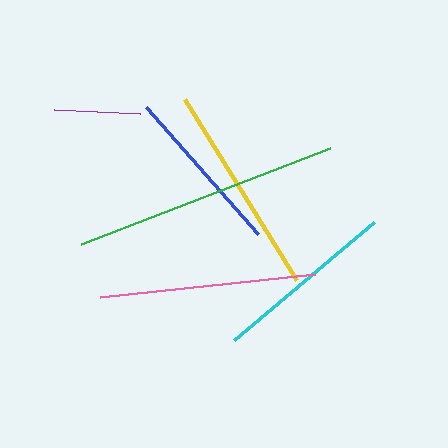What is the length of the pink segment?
The pink segment is approximately 217 pixels long.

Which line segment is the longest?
The green line is the longest at approximately 267 pixels.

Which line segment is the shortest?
The purple line is the shortest at approximately 86 pixels.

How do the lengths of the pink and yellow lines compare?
The pink and yellow lines are approximately the same length.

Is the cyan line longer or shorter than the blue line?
The cyan line is longer than the blue line.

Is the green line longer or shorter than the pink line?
The green line is longer than the pink line.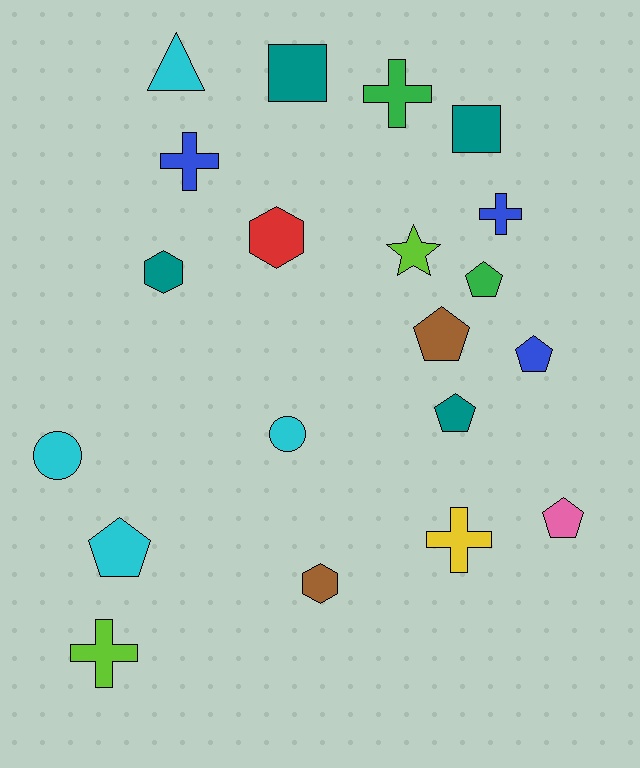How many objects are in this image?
There are 20 objects.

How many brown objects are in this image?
There are 2 brown objects.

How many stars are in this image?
There is 1 star.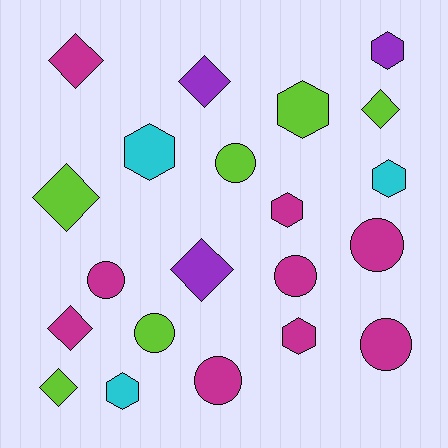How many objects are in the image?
There are 21 objects.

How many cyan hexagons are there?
There are 3 cyan hexagons.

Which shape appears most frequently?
Circle, with 7 objects.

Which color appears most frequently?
Magenta, with 9 objects.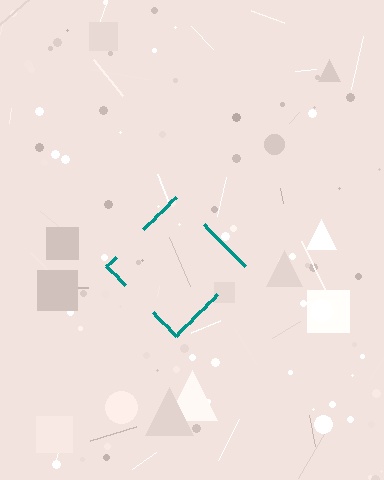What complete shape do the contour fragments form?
The contour fragments form a diamond.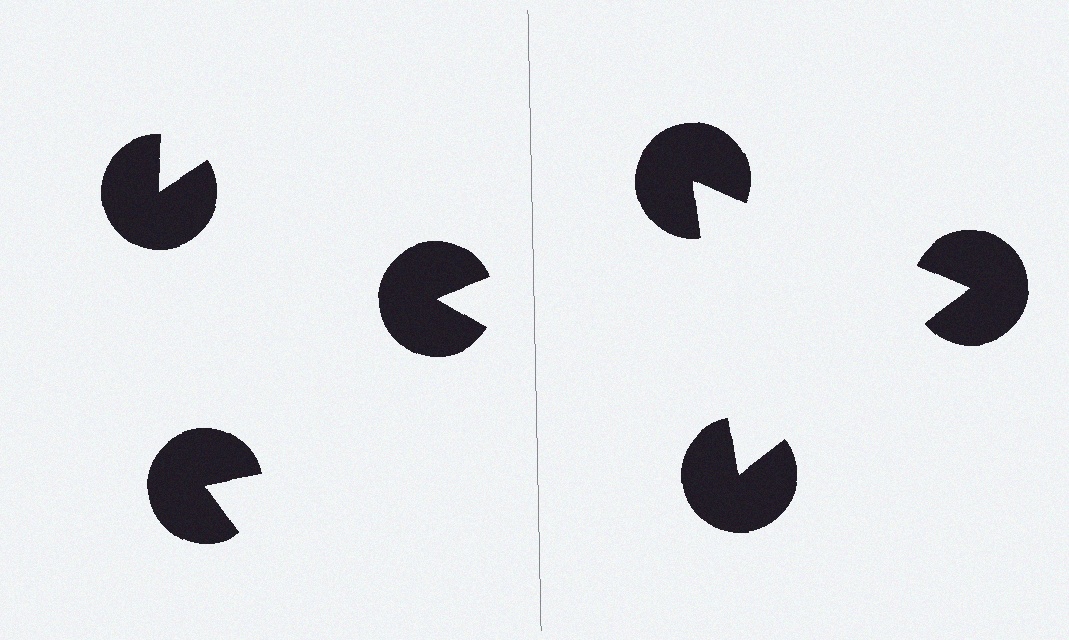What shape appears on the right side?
An illusory triangle.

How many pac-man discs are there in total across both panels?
6 — 3 on each side.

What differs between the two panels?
The pac-man discs are positioned identically on both sides; only the wedge orientations differ. On the right they align to a triangle; on the left they are misaligned.